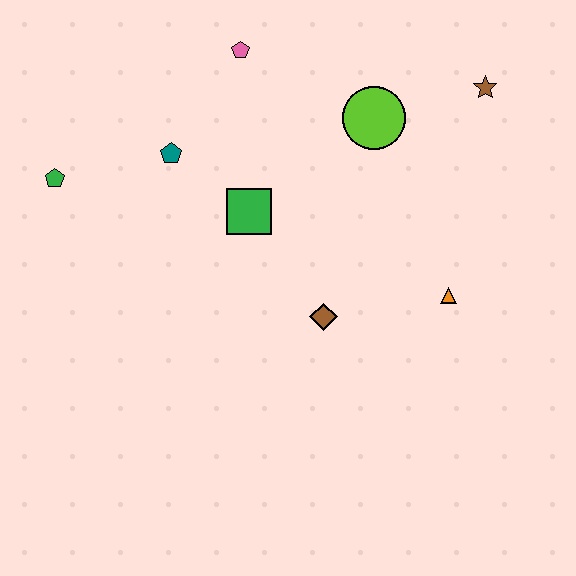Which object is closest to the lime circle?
The brown star is closest to the lime circle.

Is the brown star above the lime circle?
Yes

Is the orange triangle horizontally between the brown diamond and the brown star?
Yes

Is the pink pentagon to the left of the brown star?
Yes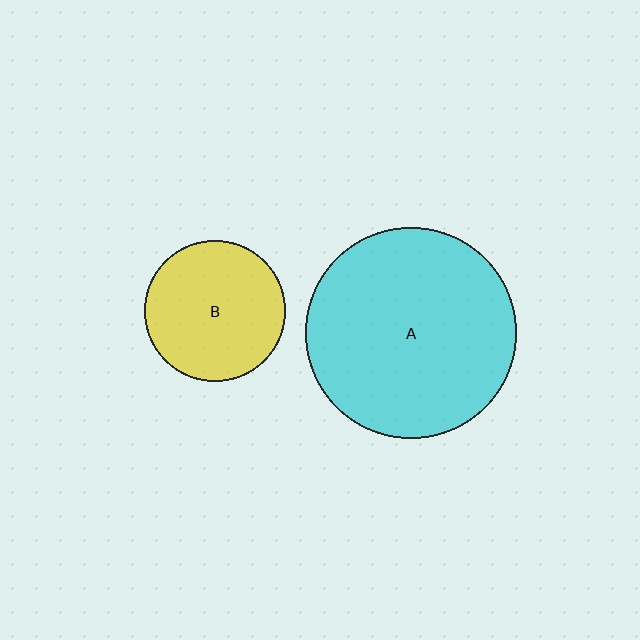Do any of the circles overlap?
No, none of the circles overlap.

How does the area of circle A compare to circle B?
Approximately 2.2 times.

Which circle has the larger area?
Circle A (cyan).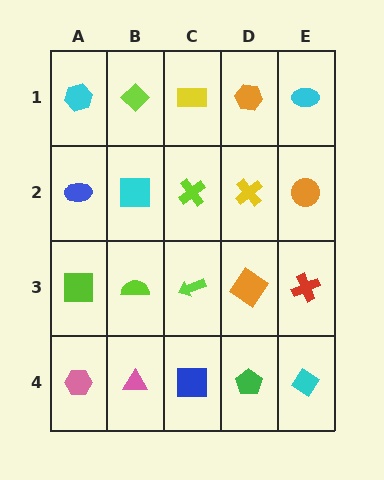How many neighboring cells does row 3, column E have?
3.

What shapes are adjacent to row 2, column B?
A lime diamond (row 1, column B), a lime semicircle (row 3, column B), a blue ellipse (row 2, column A), a lime cross (row 2, column C).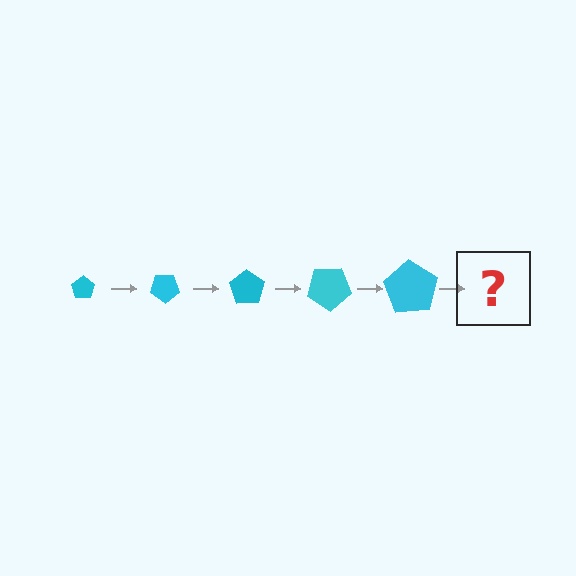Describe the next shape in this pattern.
It should be a pentagon, larger than the previous one and rotated 175 degrees from the start.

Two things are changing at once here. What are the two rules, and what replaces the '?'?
The two rules are that the pentagon grows larger each step and it rotates 35 degrees each step. The '?' should be a pentagon, larger than the previous one and rotated 175 degrees from the start.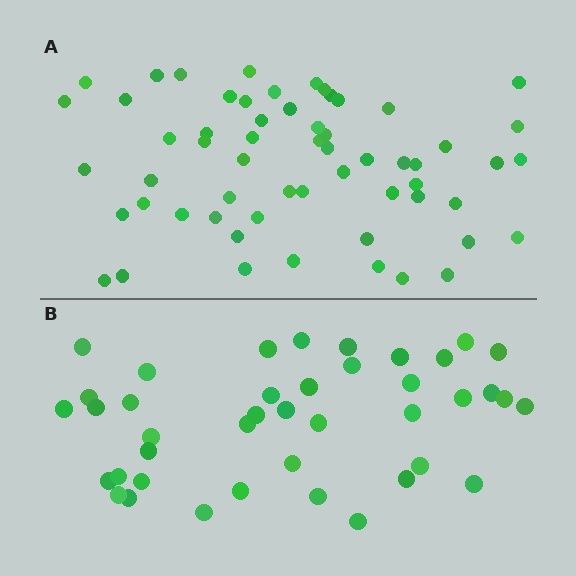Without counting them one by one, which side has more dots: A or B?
Region A (the top region) has more dots.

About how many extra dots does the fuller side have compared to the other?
Region A has approximately 20 more dots than region B.